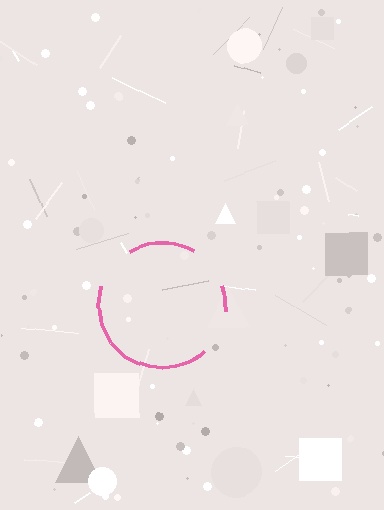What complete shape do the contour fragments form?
The contour fragments form a circle.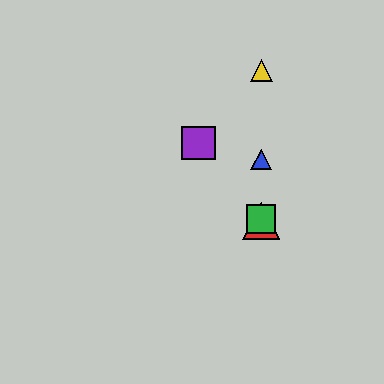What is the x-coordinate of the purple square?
The purple square is at x≈198.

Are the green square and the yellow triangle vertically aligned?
Yes, both are at x≈261.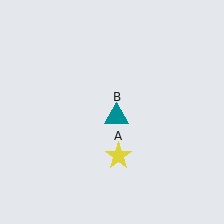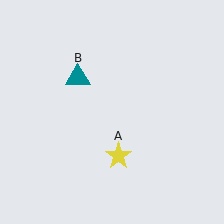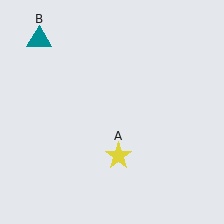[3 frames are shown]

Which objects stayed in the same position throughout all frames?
Yellow star (object A) remained stationary.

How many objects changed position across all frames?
1 object changed position: teal triangle (object B).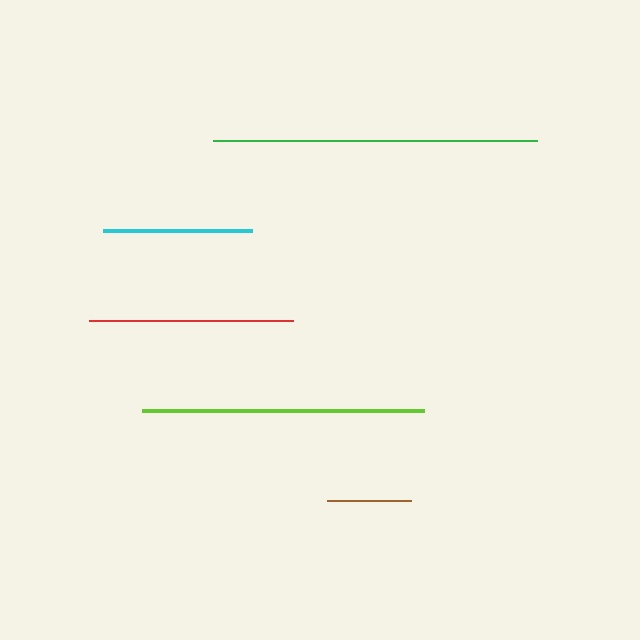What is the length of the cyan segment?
The cyan segment is approximately 149 pixels long.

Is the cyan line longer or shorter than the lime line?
The lime line is longer than the cyan line.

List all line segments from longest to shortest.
From longest to shortest: green, lime, red, cyan, brown.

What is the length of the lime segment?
The lime segment is approximately 282 pixels long.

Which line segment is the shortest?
The brown line is the shortest at approximately 84 pixels.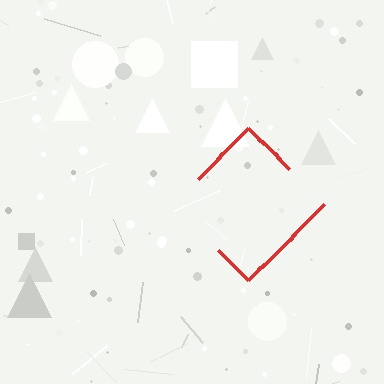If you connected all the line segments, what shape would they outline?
They would outline a diamond.